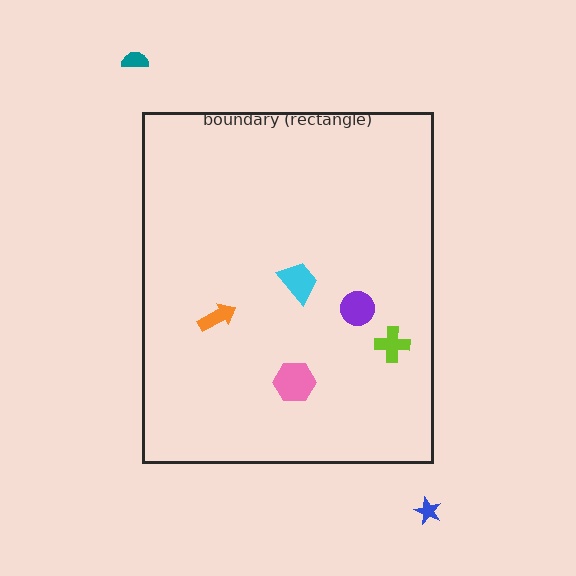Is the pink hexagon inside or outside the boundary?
Inside.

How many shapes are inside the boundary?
5 inside, 2 outside.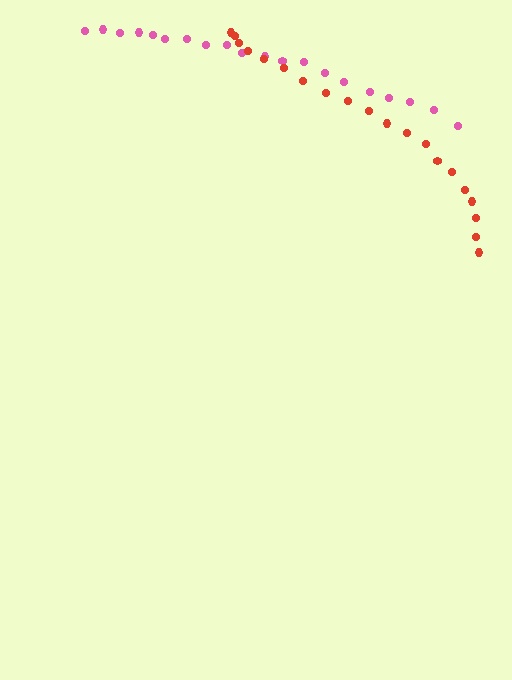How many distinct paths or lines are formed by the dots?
There are 2 distinct paths.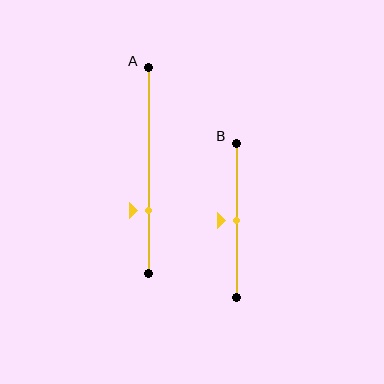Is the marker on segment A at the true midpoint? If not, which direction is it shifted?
No, the marker on segment A is shifted downward by about 20% of the segment length.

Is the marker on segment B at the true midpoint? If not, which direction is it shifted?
Yes, the marker on segment B is at the true midpoint.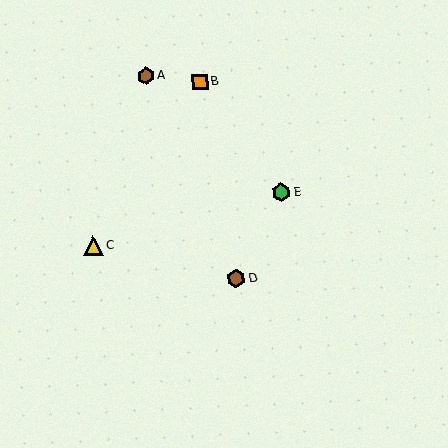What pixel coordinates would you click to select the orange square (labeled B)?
Click at (200, 82) to select the orange square B.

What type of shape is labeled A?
Shape A is a brown hexagon.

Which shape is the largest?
The yellow triangle (labeled C) is the largest.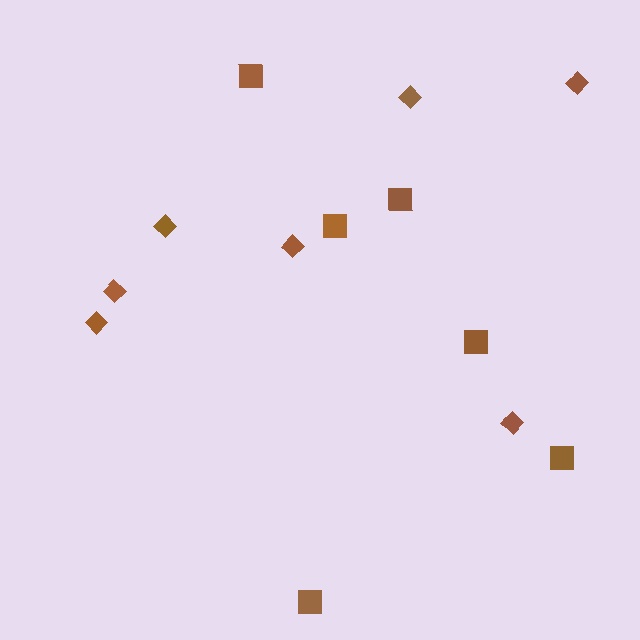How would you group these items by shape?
There are 2 groups: one group of diamonds (7) and one group of squares (6).